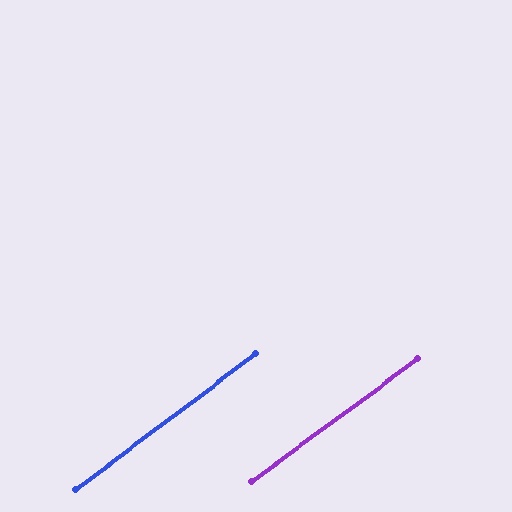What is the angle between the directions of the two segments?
Approximately 0 degrees.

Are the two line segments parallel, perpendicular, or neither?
Parallel — their directions differ by only 0.4°.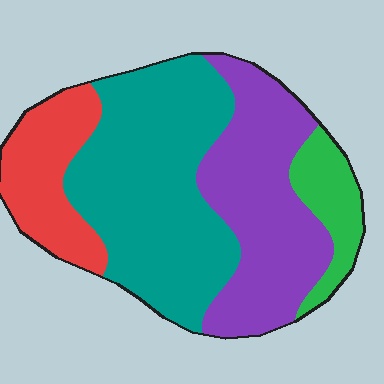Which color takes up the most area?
Teal, at roughly 40%.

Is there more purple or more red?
Purple.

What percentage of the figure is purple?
Purple takes up about one third (1/3) of the figure.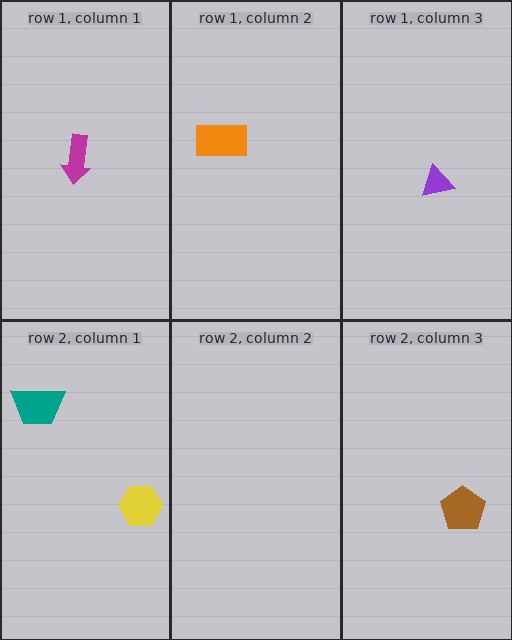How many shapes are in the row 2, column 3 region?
1.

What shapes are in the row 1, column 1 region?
The magenta arrow.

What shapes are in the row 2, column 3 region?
The brown pentagon.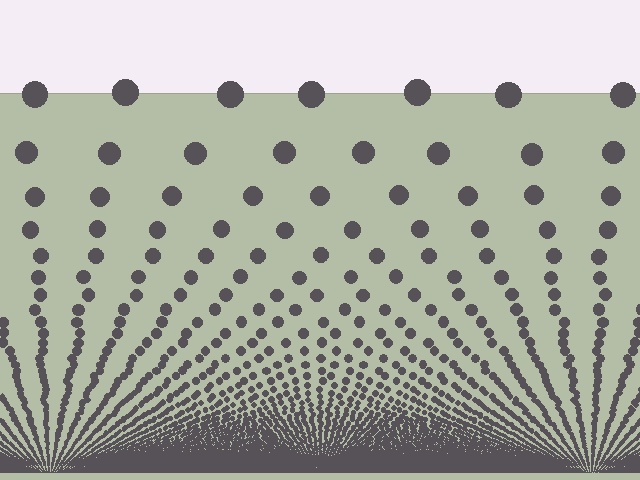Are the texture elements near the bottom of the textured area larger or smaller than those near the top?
Smaller. The gradient is inverted — elements near the bottom are smaller and denser.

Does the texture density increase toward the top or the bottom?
Density increases toward the bottom.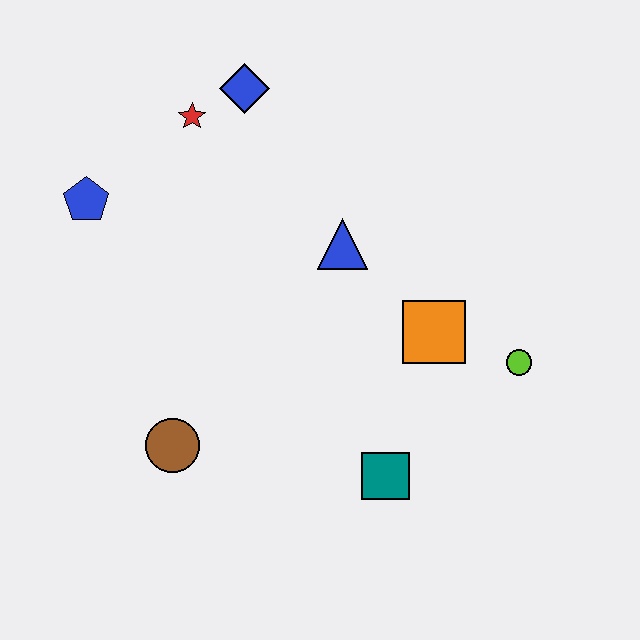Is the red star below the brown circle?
No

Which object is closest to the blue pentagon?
The red star is closest to the blue pentagon.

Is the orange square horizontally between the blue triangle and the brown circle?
No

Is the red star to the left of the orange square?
Yes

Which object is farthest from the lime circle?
The blue pentagon is farthest from the lime circle.